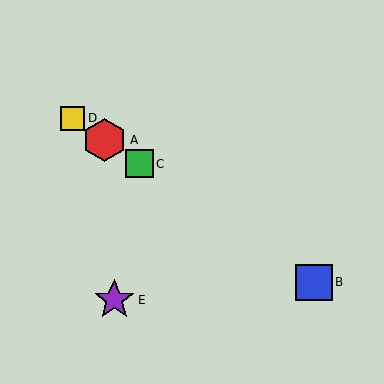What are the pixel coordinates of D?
Object D is at (73, 118).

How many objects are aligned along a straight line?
4 objects (A, B, C, D) are aligned along a straight line.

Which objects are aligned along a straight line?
Objects A, B, C, D are aligned along a straight line.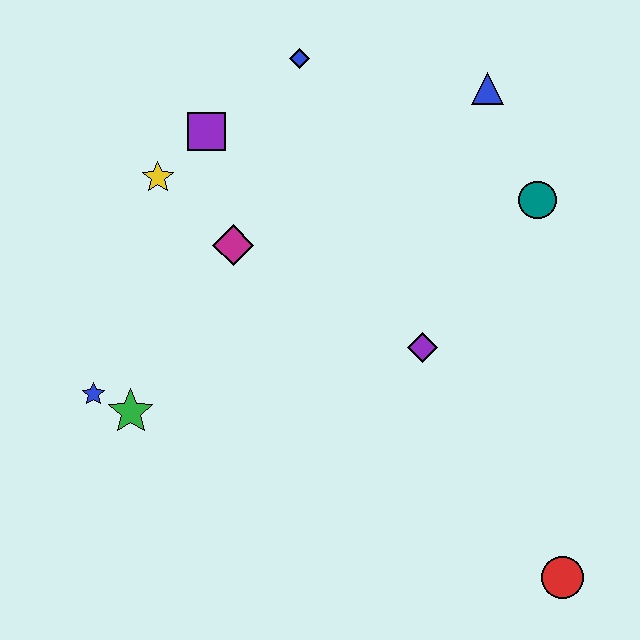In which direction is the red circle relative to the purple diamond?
The red circle is below the purple diamond.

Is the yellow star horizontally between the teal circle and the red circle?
No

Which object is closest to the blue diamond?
The purple square is closest to the blue diamond.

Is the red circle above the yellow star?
No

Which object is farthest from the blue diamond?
The red circle is farthest from the blue diamond.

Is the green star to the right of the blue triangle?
No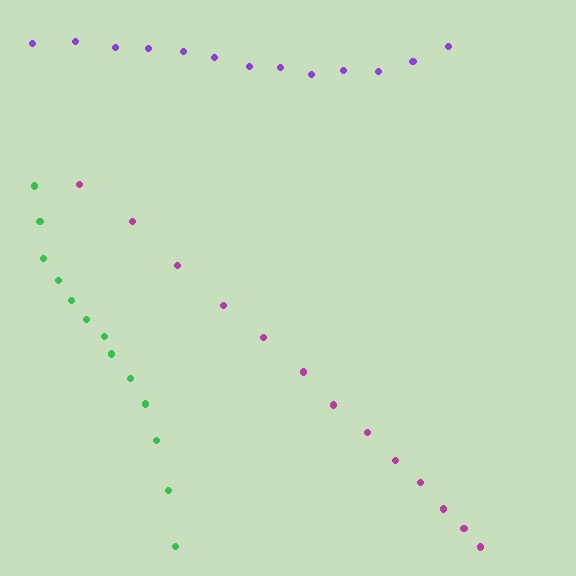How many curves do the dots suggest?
There are 3 distinct paths.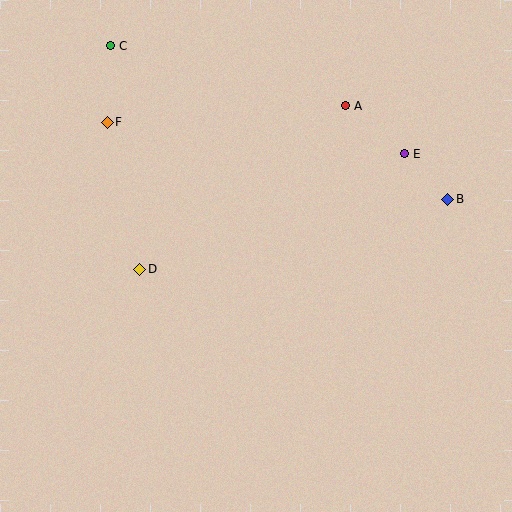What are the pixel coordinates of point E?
Point E is at (405, 154).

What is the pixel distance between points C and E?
The distance between C and E is 313 pixels.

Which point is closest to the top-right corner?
Point E is closest to the top-right corner.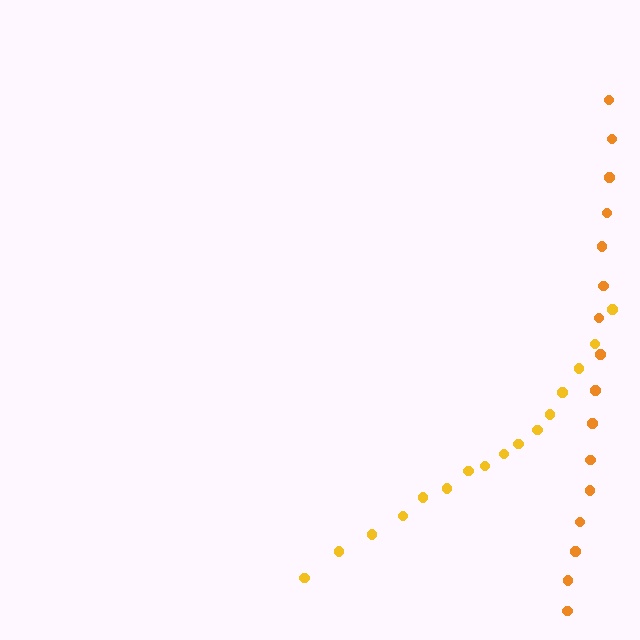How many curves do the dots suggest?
There are 2 distinct paths.